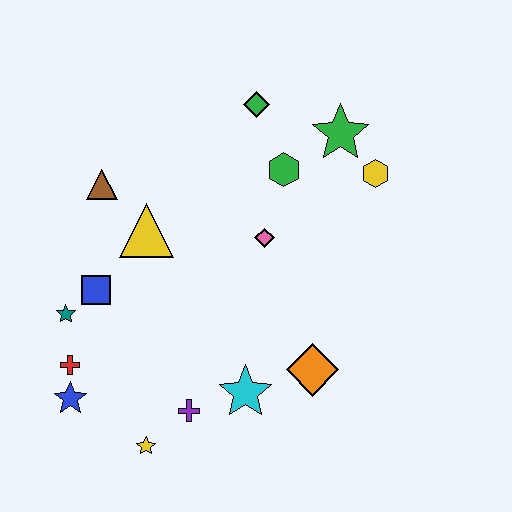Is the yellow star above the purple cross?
No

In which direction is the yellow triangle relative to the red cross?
The yellow triangle is above the red cross.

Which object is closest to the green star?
The yellow hexagon is closest to the green star.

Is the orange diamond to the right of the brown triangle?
Yes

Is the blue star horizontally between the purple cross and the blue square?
No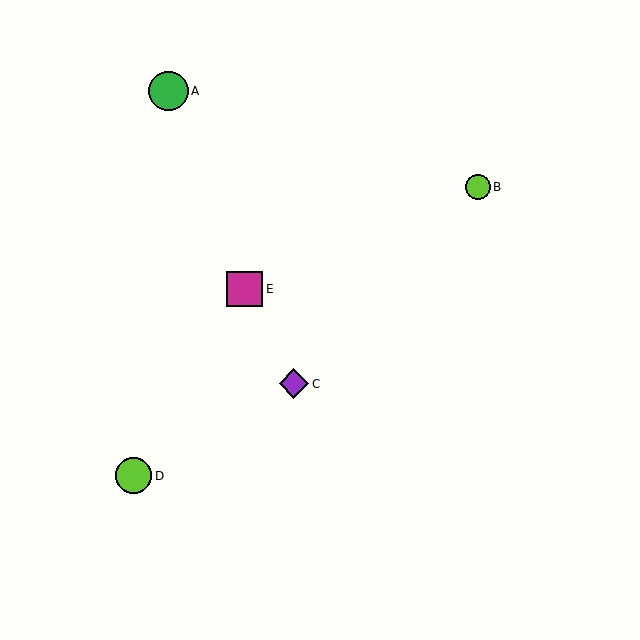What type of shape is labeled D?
Shape D is a lime circle.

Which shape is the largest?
The green circle (labeled A) is the largest.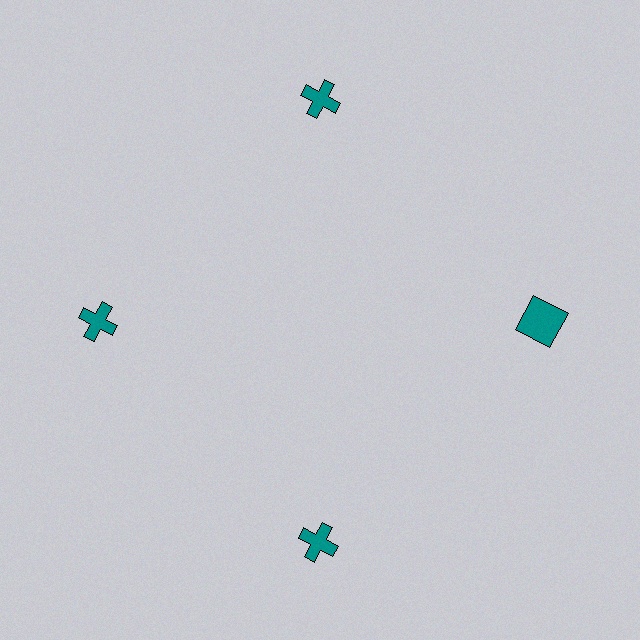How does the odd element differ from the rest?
It has a different shape: square instead of cross.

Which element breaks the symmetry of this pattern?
The teal square at roughly the 3 o'clock position breaks the symmetry. All other shapes are teal crosses.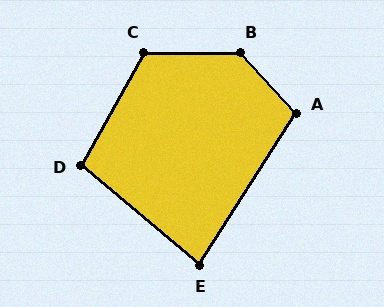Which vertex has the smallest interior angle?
E, at approximately 83 degrees.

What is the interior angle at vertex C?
Approximately 119 degrees (obtuse).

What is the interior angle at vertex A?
Approximately 105 degrees (obtuse).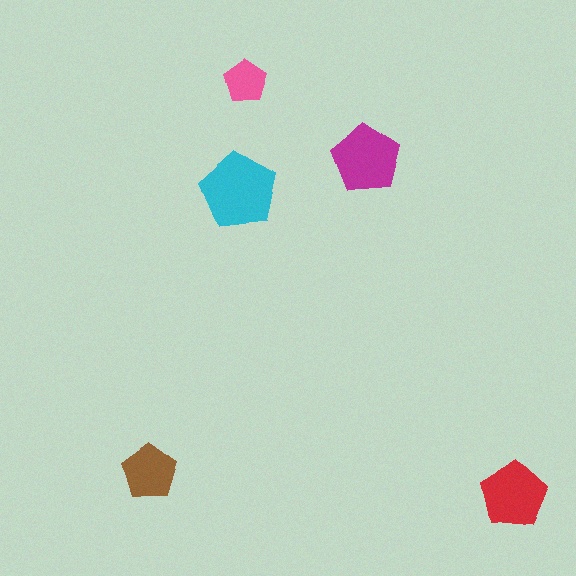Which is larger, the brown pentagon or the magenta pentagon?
The magenta one.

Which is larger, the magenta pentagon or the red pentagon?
The magenta one.